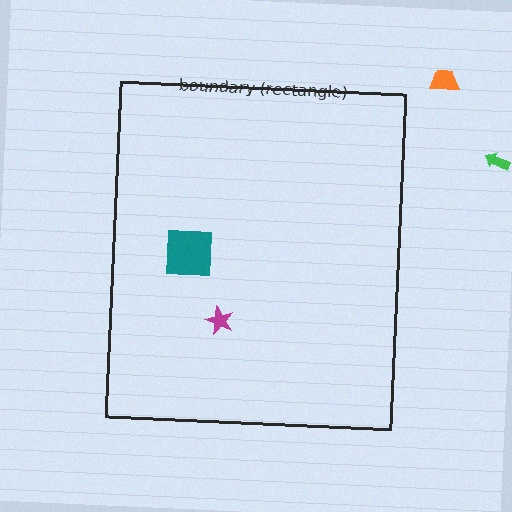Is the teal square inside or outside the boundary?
Inside.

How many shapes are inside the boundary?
2 inside, 2 outside.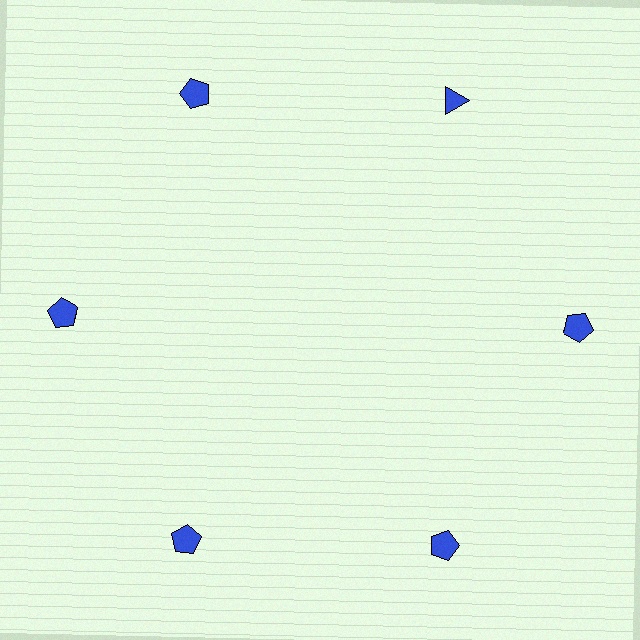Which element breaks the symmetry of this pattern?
The blue triangle at roughly the 1 o'clock position breaks the symmetry. All other shapes are blue pentagons.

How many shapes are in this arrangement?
There are 6 shapes arranged in a ring pattern.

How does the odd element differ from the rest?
It has a different shape: triangle instead of pentagon.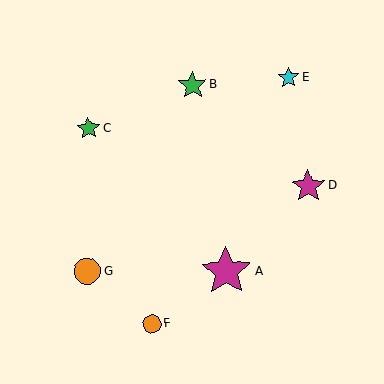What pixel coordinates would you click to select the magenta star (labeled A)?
Click at (226, 271) to select the magenta star A.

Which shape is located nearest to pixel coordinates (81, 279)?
The orange circle (labeled G) at (87, 271) is nearest to that location.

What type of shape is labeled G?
Shape G is an orange circle.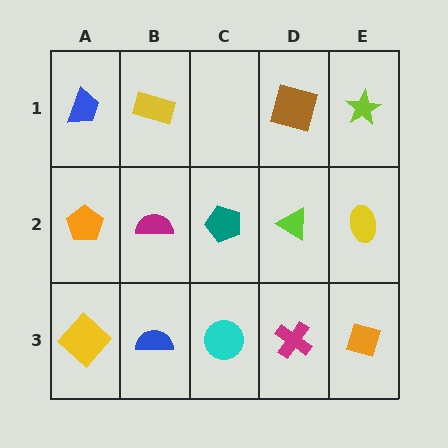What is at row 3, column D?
A magenta cross.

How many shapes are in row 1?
4 shapes.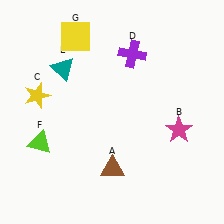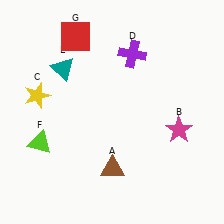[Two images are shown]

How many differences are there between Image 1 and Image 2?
There is 1 difference between the two images.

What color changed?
The square (G) changed from yellow in Image 1 to red in Image 2.